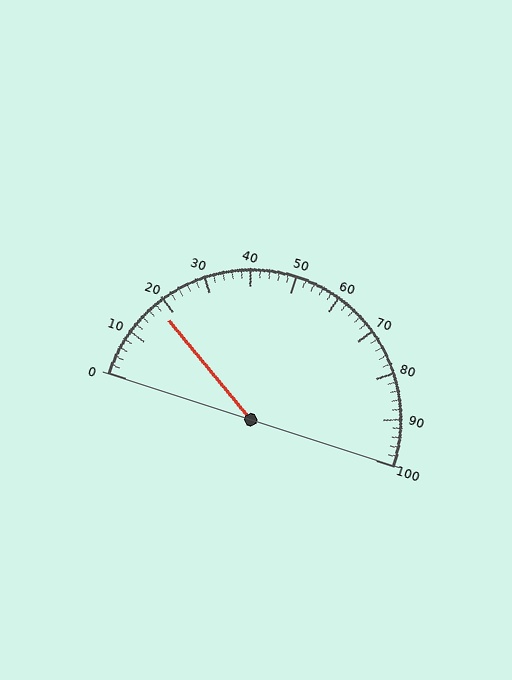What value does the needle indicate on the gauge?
The needle indicates approximately 18.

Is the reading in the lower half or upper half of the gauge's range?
The reading is in the lower half of the range (0 to 100).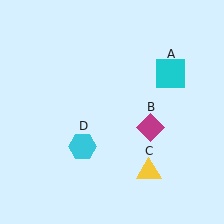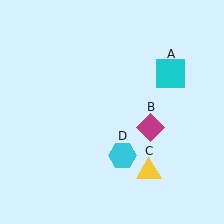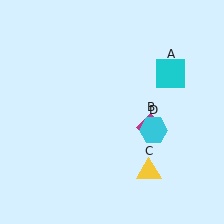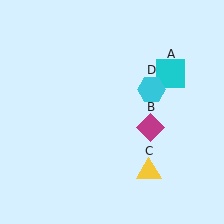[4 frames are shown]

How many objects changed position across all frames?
1 object changed position: cyan hexagon (object D).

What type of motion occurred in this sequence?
The cyan hexagon (object D) rotated counterclockwise around the center of the scene.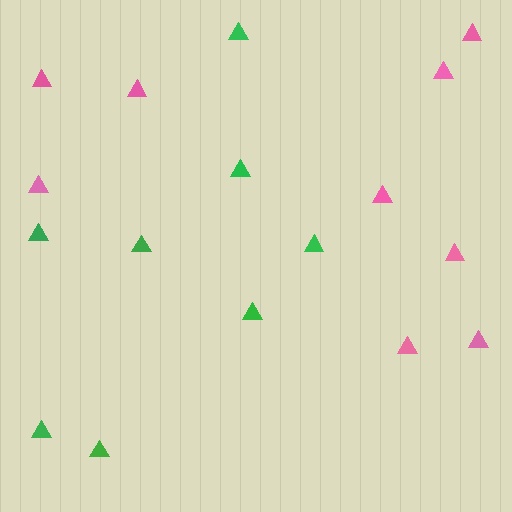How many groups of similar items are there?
There are 2 groups: one group of green triangles (8) and one group of pink triangles (9).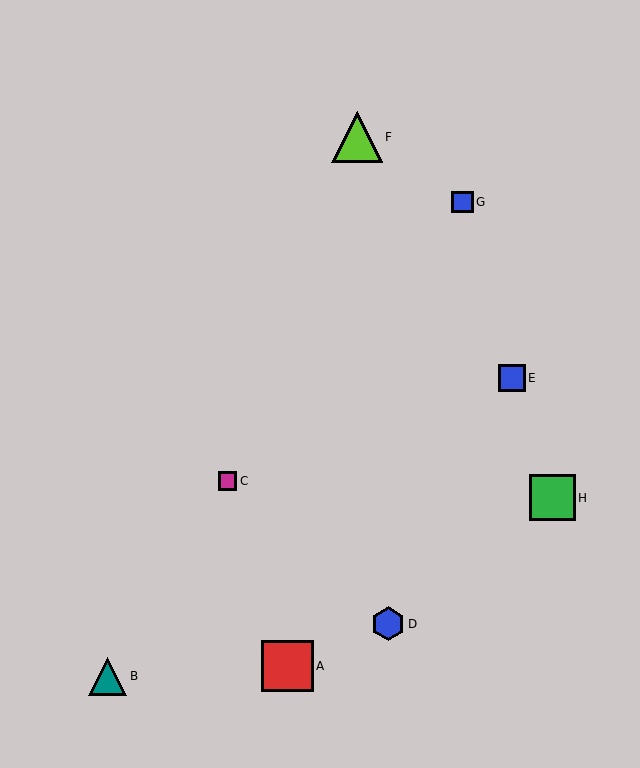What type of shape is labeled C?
Shape C is a magenta square.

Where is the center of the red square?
The center of the red square is at (288, 666).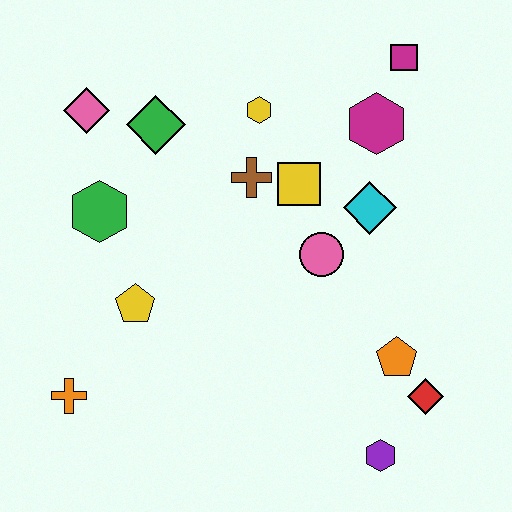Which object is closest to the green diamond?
The pink diamond is closest to the green diamond.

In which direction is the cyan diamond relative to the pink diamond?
The cyan diamond is to the right of the pink diamond.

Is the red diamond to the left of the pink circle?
No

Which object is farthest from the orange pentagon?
The pink diamond is farthest from the orange pentagon.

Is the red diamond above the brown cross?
No